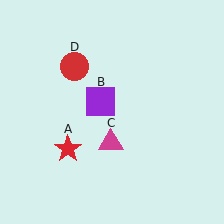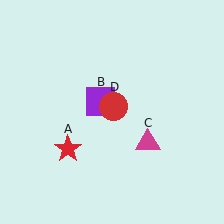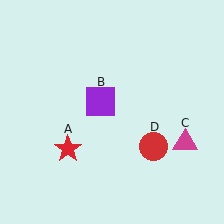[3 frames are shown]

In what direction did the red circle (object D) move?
The red circle (object D) moved down and to the right.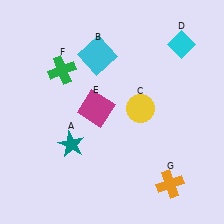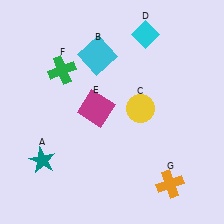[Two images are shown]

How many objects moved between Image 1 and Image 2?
2 objects moved between the two images.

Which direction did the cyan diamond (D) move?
The cyan diamond (D) moved left.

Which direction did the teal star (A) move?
The teal star (A) moved left.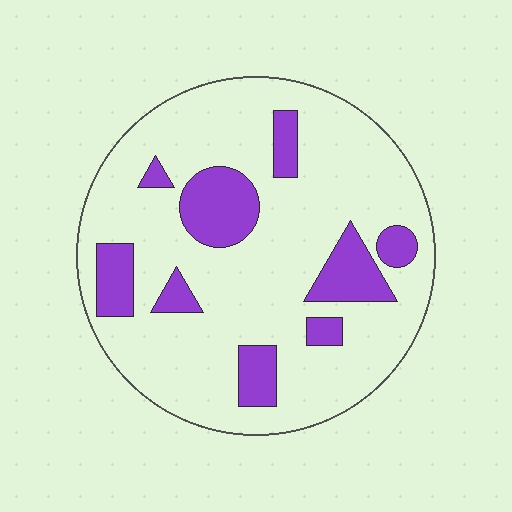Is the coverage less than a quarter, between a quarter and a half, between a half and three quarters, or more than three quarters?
Less than a quarter.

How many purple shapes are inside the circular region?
9.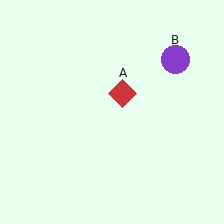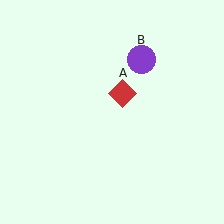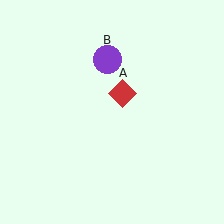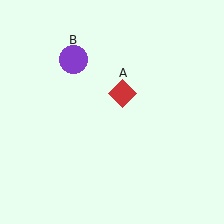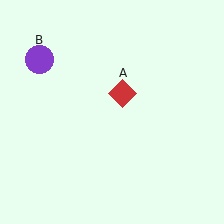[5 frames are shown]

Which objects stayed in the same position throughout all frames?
Red diamond (object A) remained stationary.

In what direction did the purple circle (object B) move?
The purple circle (object B) moved left.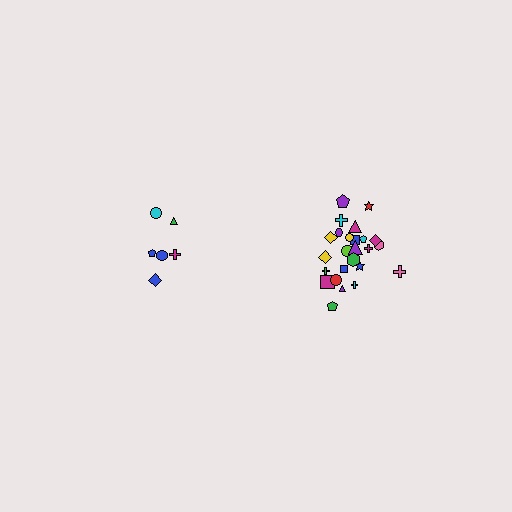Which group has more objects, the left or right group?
The right group.